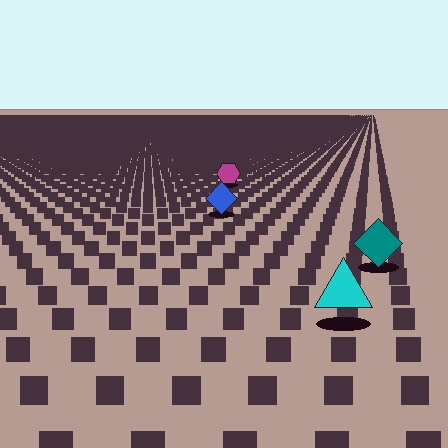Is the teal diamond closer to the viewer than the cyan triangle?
No. The cyan triangle is closer — you can tell from the texture gradient: the ground texture is coarser near it.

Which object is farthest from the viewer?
The magenta hexagon is farthest from the viewer. It appears smaller and the ground texture around it is denser.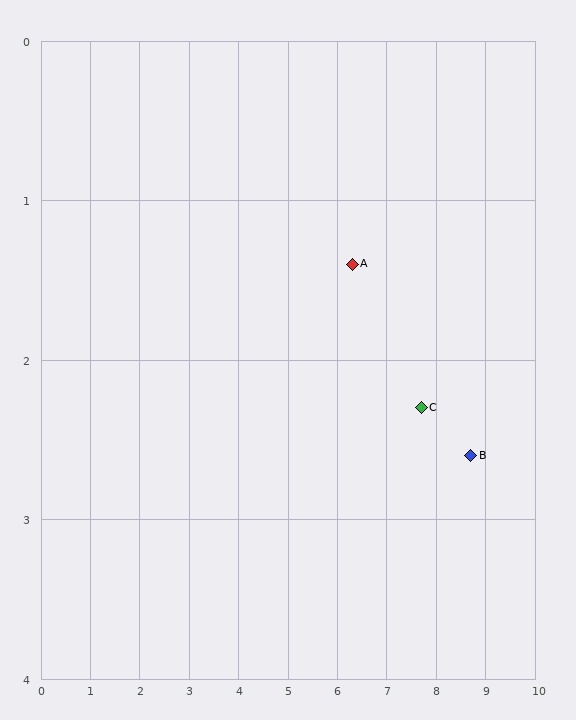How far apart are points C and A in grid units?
Points C and A are about 1.7 grid units apart.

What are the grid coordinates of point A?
Point A is at approximately (6.3, 1.4).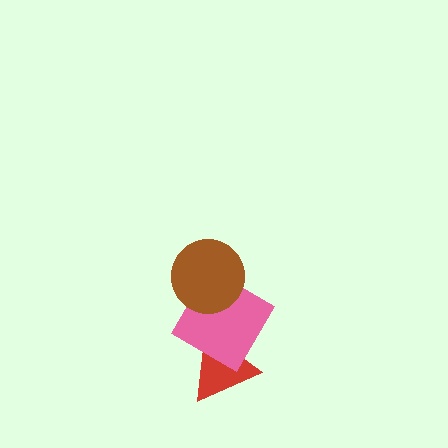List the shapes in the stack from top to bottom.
From top to bottom: the brown circle, the pink diamond, the red triangle.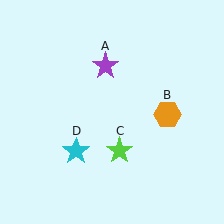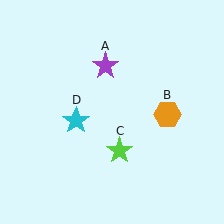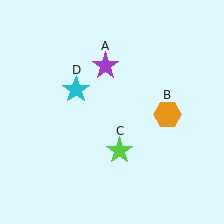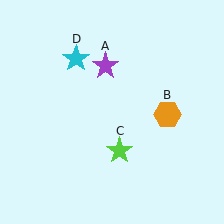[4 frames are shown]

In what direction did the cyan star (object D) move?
The cyan star (object D) moved up.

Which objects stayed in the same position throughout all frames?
Purple star (object A) and orange hexagon (object B) and lime star (object C) remained stationary.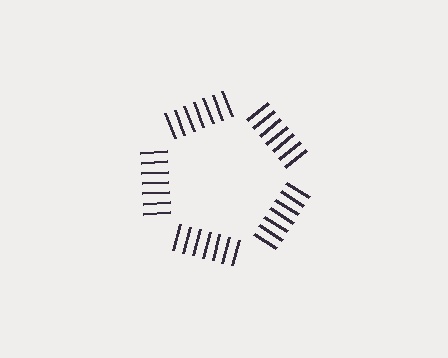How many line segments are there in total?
35 — 7 along each of the 5 edges.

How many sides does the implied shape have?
5 sides — the line-ends trace a pentagon.